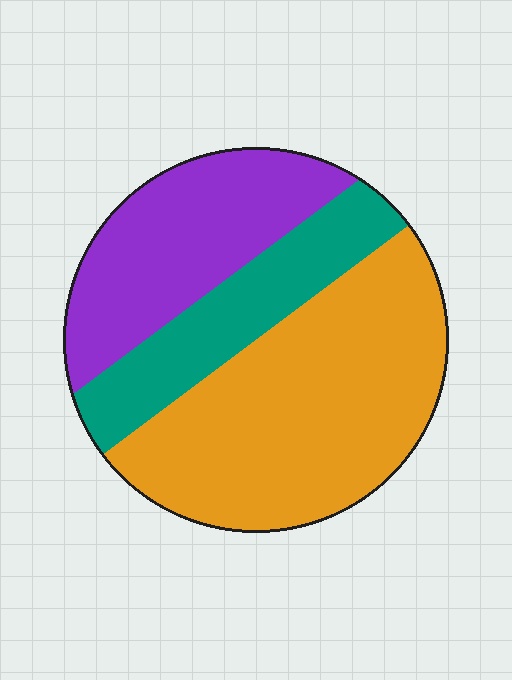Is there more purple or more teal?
Purple.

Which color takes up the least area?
Teal, at roughly 20%.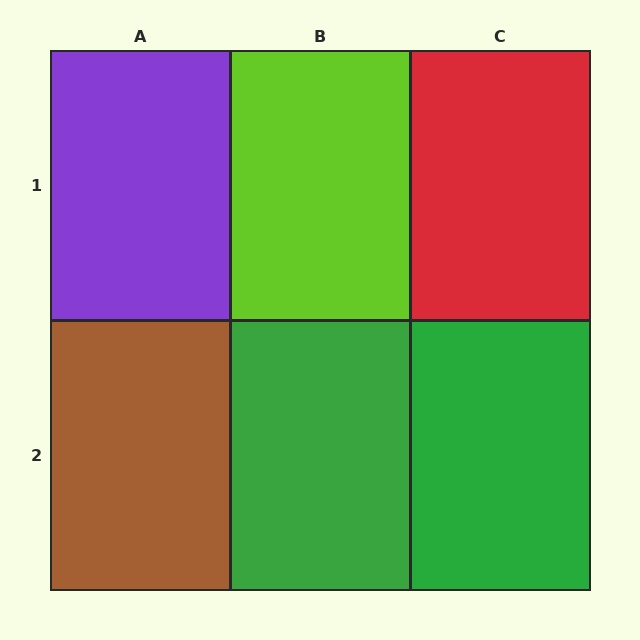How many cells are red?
1 cell is red.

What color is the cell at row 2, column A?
Brown.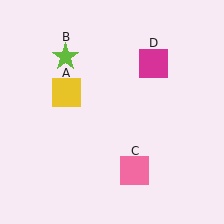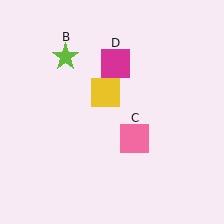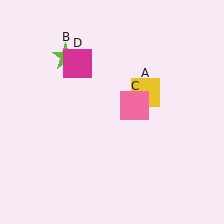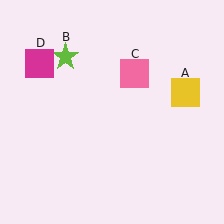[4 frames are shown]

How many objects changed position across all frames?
3 objects changed position: yellow square (object A), pink square (object C), magenta square (object D).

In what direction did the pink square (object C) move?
The pink square (object C) moved up.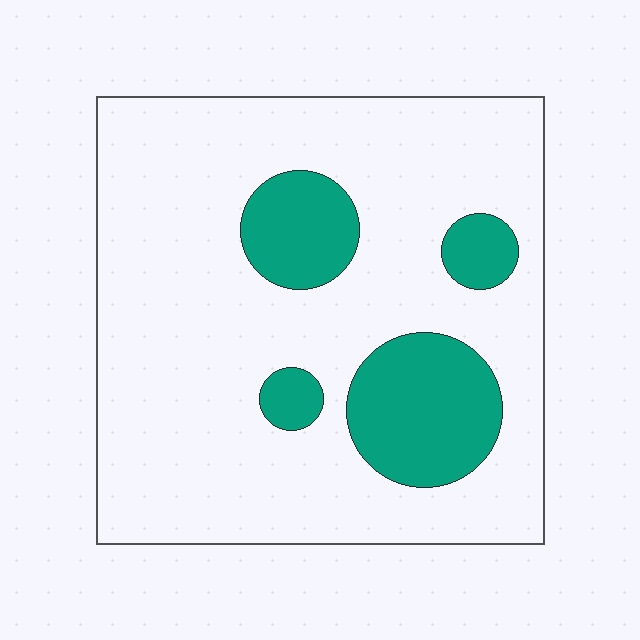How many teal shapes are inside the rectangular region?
4.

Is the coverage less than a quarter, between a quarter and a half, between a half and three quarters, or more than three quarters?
Less than a quarter.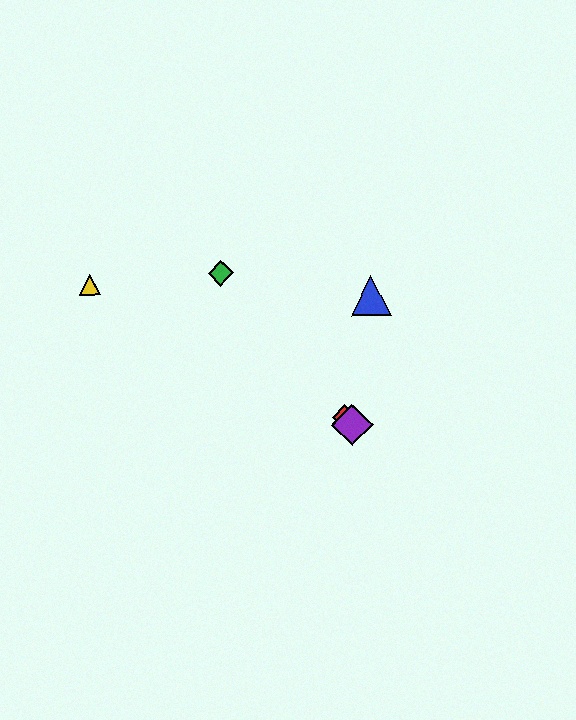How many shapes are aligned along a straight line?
3 shapes (the red diamond, the green diamond, the purple diamond) are aligned along a straight line.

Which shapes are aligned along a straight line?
The red diamond, the green diamond, the purple diamond are aligned along a straight line.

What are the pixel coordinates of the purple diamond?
The purple diamond is at (352, 425).